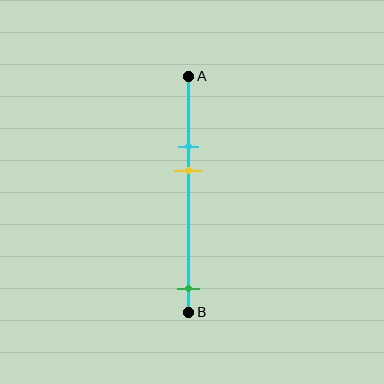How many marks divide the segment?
There are 3 marks dividing the segment.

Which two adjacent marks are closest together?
The cyan and yellow marks are the closest adjacent pair.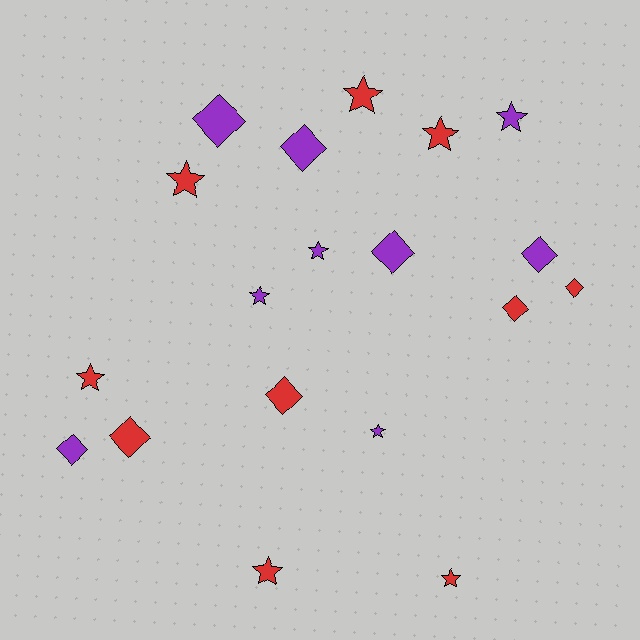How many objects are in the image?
There are 19 objects.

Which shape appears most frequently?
Star, with 10 objects.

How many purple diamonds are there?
There are 5 purple diamonds.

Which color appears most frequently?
Red, with 10 objects.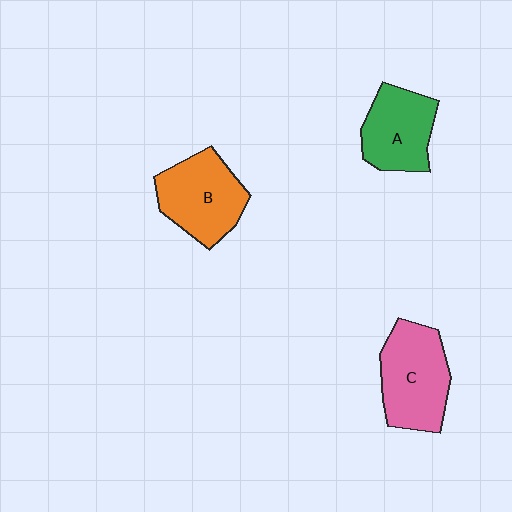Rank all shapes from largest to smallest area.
From largest to smallest: C (pink), B (orange), A (green).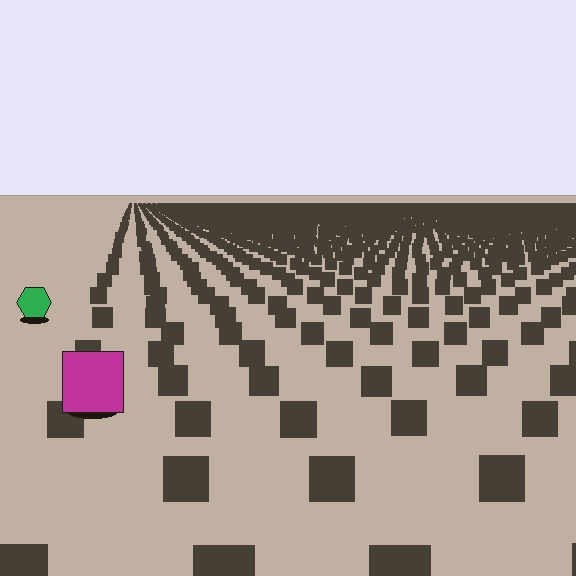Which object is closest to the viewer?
The magenta square is closest. The texture marks near it are larger and more spread out.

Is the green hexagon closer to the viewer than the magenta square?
No. The magenta square is closer — you can tell from the texture gradient: the ground texture is coarser near it.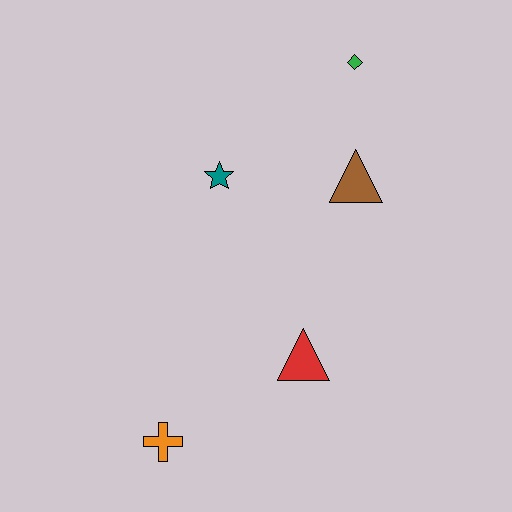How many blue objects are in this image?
There are no blue objects.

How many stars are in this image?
There is 1 star.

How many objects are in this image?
There are 5 objects.